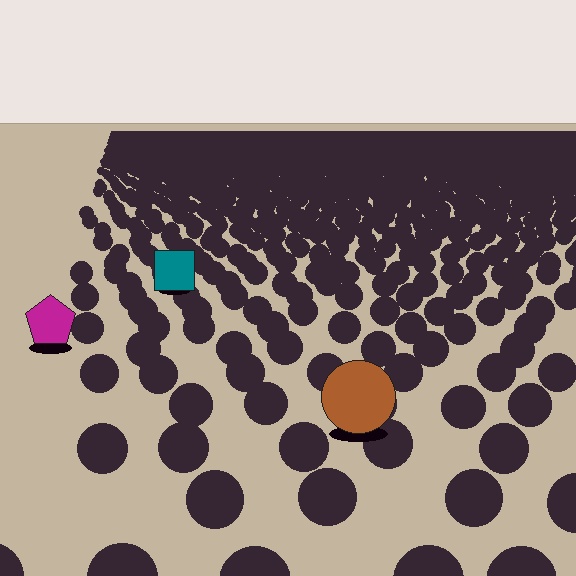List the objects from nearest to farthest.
From nearest to farthest: the brown circle, the magenta pentagon, the teal square.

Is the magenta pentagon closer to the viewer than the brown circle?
No. The brown circle is closer — you can tell from the texture gradient: the ground texture is coarser near it.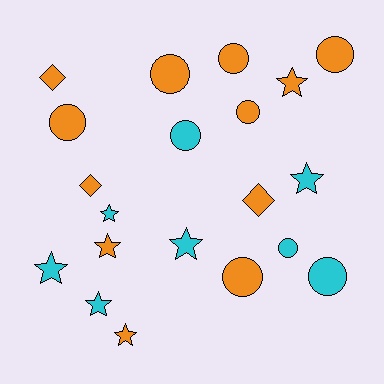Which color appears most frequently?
Orange, with 12 objects.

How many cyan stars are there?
There are 5 cyan stars.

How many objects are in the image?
There are 20 objects.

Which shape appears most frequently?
Circle, with 9 objects.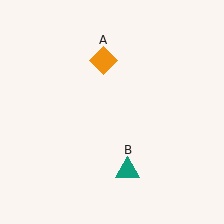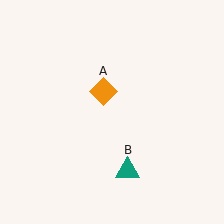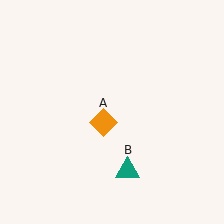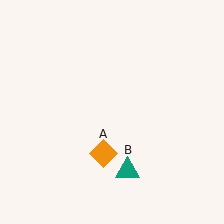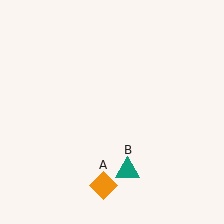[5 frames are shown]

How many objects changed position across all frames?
1 object changed position: orange diamond (object A).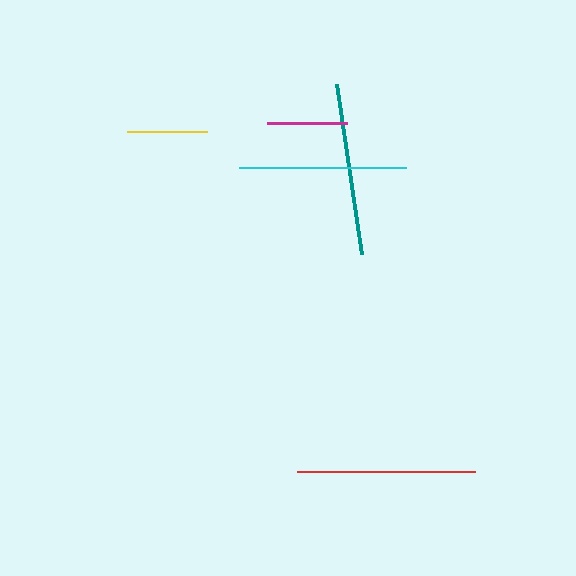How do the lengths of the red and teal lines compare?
The red and teal lines are approximately the same length.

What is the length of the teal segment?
The teal segment is approximately 172 pixels long.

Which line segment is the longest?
The red line is the longest at approximately 178 pixels.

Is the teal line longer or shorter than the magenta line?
The teal line is longer than the magenta line.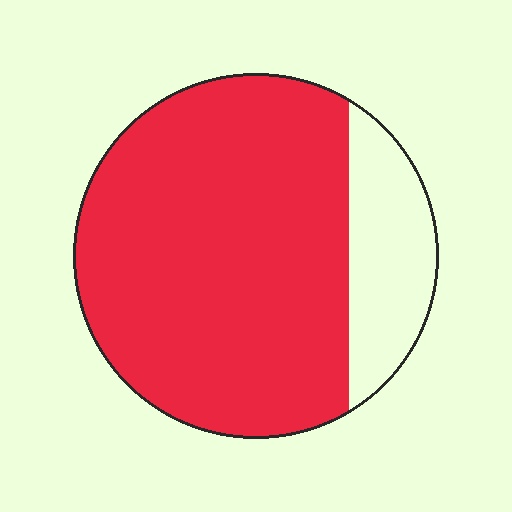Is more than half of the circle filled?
Yes.